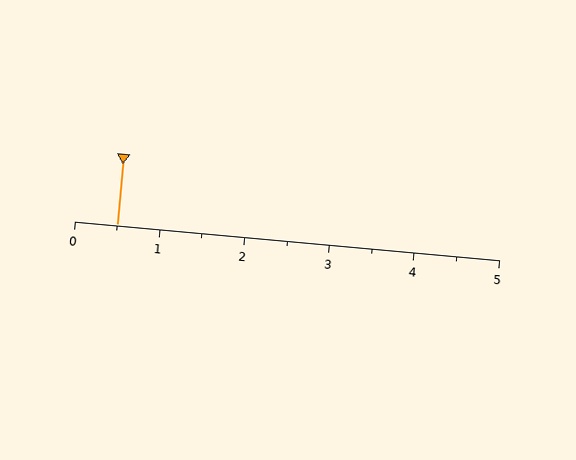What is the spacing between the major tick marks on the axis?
The major ticks are spaced 1 apart.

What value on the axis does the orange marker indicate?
The marker indicates approximately 0.5.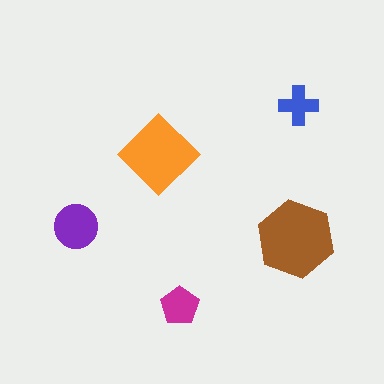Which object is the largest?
The brown hexagon.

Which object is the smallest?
The blue cross.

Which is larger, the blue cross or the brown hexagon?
The brown hexagon.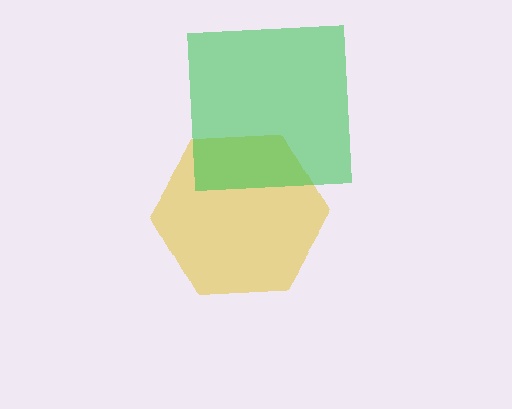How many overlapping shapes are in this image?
There are 2 overlapping shapes in the image.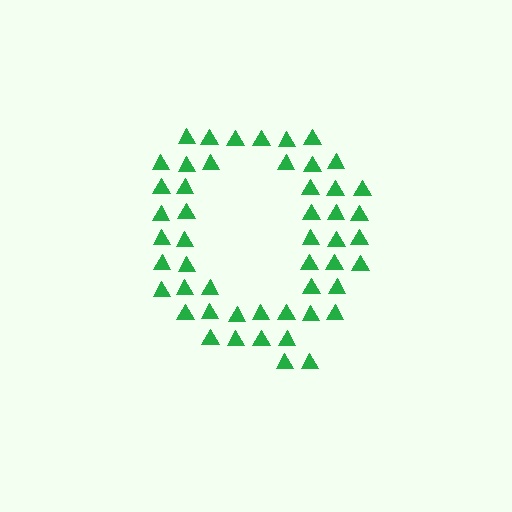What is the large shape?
The large shape is the letter Q.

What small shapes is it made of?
It is made of small triangles.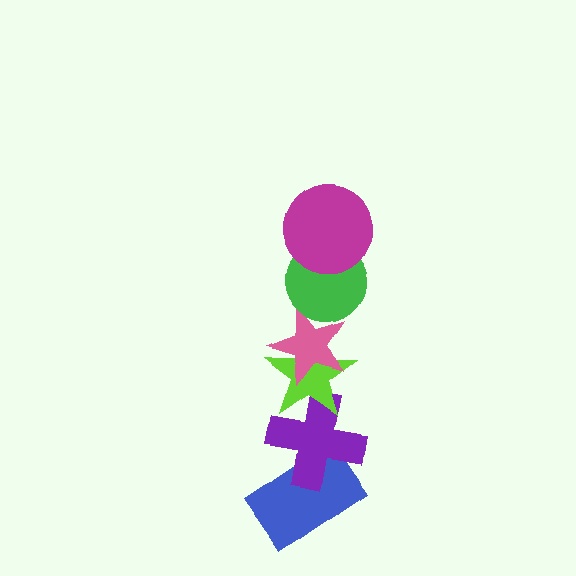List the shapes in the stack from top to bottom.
From top to bottom: the magenta circle, the green circle, the pink star, the lime star, the purple cross, the blue rectangle.